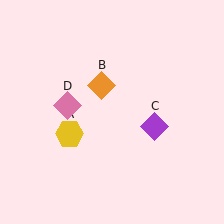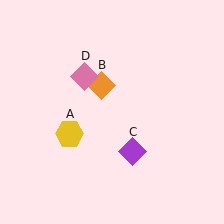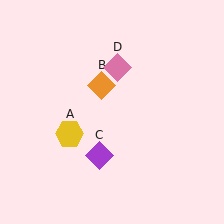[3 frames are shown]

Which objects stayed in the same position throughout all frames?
Yellow hexagon (object A) and orange diamond (object B) remained stationary.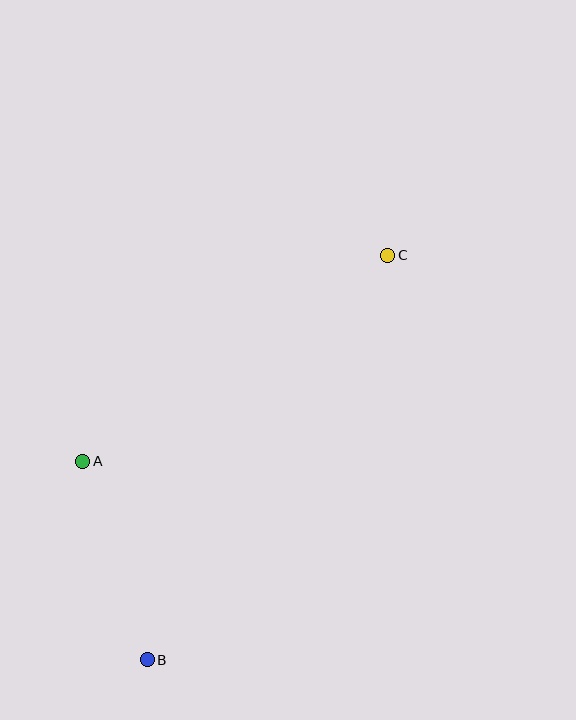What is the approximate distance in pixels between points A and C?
The distance between A and C is approximately 368 pixels.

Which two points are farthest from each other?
Points B and C are farthest from each other.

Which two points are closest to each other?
Points A and B are closest to each other.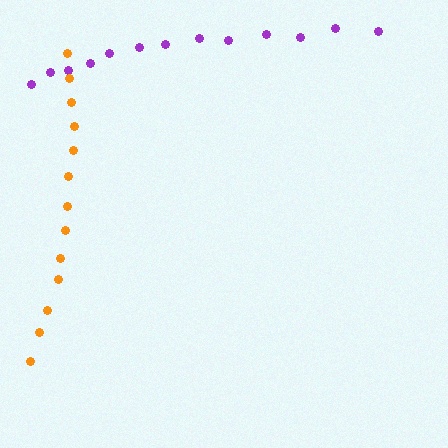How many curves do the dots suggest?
There are 2 distinct paths.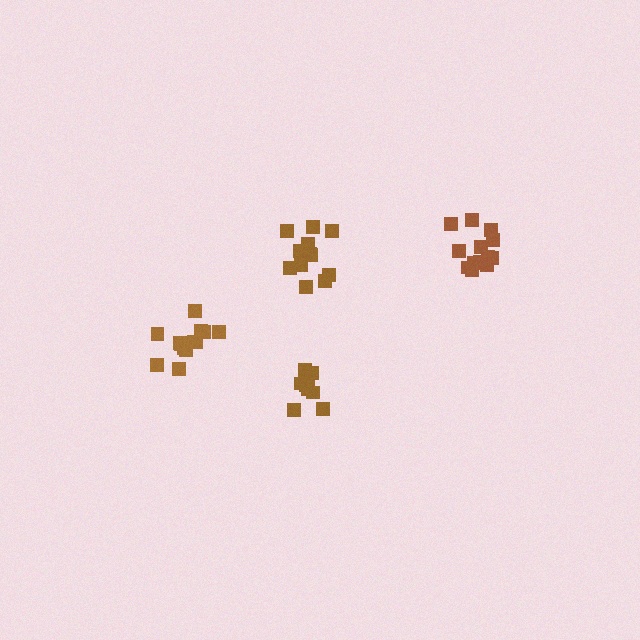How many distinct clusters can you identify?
There are 4 distinct clusters.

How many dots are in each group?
Group 1: 13 dots, Group 2: 13 dots, Group 3: 9 dots, Group 4: 14 dots (49 total).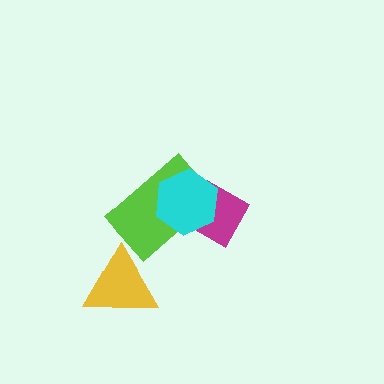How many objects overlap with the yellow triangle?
0 objects overlap with the yellow triangle.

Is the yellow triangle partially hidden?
No, no other shape covers it.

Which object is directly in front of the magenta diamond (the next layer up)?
The lime rectangle is directly in front of the magenta diamond.